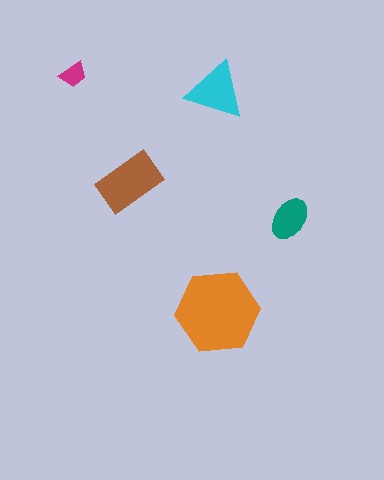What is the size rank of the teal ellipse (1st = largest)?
4th.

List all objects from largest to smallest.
The orange hexagon, the brown rectangle, the cyan triangle, the teal ellipse, the magenta trapezoid.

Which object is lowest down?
The orange hexagon is bottommost.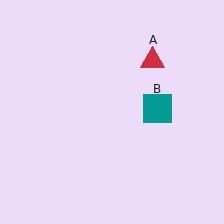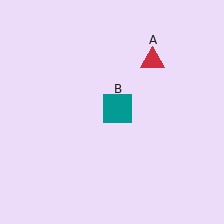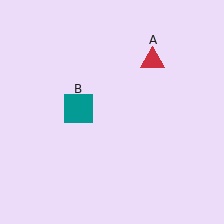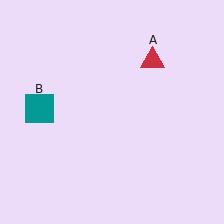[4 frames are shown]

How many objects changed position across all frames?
1 object changed position: teal square (object B).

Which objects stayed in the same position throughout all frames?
Red triangle (object A) remained stationary.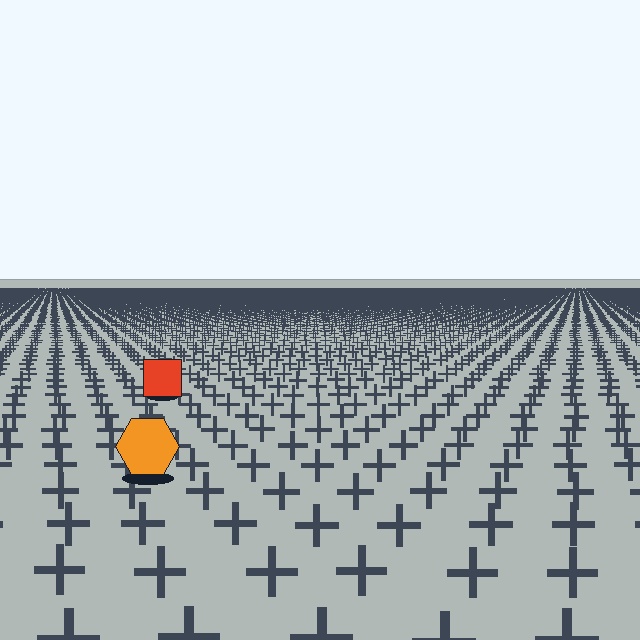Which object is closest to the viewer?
The orange hexagon is closest. The texture marks near it are larger and more spread out.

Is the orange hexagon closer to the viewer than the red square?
Yes. The orange hexagon is closer — you can tell from the texture gradient: the ground texture is coarser near it.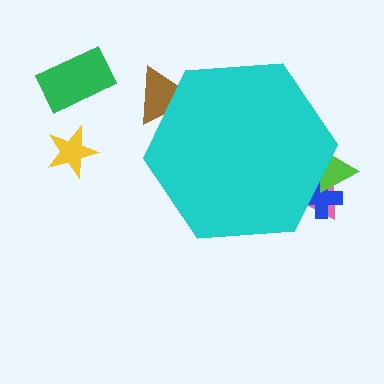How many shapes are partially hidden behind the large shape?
4 shapes are partially hidden.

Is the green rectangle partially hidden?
No, the green rectangle is fully visible.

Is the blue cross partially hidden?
Yes, the blue cross is partially hidden behind the cyan hexagon.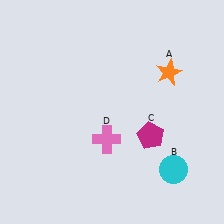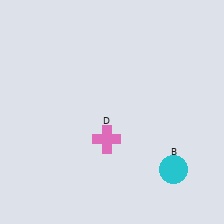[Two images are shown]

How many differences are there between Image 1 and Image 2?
There are 2 differences between the two images.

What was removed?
The orange star (A), the magenta pentagon (C) were removed in Image 2.